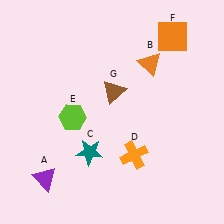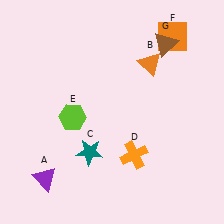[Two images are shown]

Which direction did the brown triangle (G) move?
The brown triangle (G) moved right.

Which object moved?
The brown triangle (G) moved right.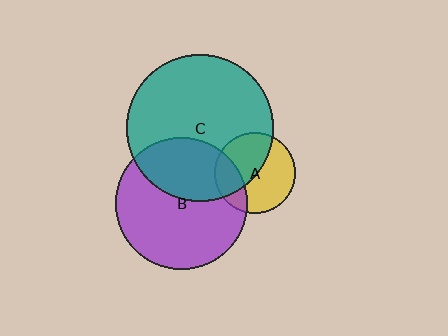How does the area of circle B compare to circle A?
Approximately 2.6 times.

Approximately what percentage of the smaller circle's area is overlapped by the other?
Approximately 50%.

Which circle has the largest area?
Circle C (teal).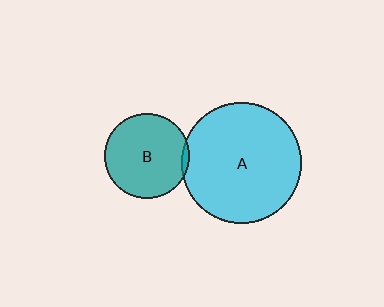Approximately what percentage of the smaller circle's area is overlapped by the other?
Approximately 5%.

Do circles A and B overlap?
Yes.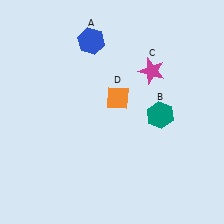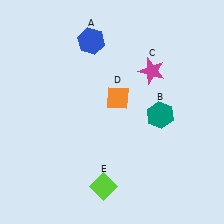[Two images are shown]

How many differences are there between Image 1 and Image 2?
There is 1 difference between the two images.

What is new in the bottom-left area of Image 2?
A lime diamond (E) was added in the bottom-left area of Image 2.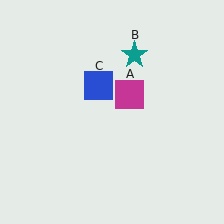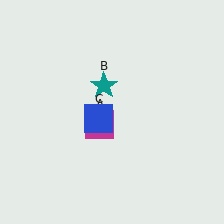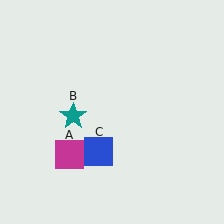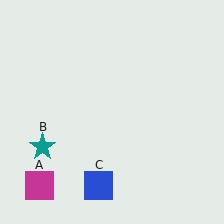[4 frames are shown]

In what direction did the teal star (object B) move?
The teal star (object B) moved down and to the left.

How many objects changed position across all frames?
3 objects changed position: magenta square (object A), teal star (object B), blue square (object C).